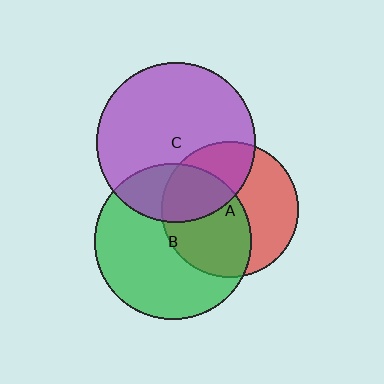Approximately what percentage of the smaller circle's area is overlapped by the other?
Approximately 25%.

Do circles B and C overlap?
Yes.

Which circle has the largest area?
Circle C (purple).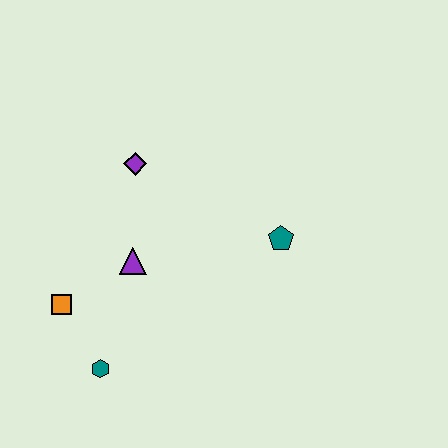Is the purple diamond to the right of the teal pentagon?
No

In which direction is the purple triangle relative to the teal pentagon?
The purple triangle is to the left of the teal pentagon.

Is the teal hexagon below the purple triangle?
Yes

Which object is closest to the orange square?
The teal hexagon is closest to the orange square.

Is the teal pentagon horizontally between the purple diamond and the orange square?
No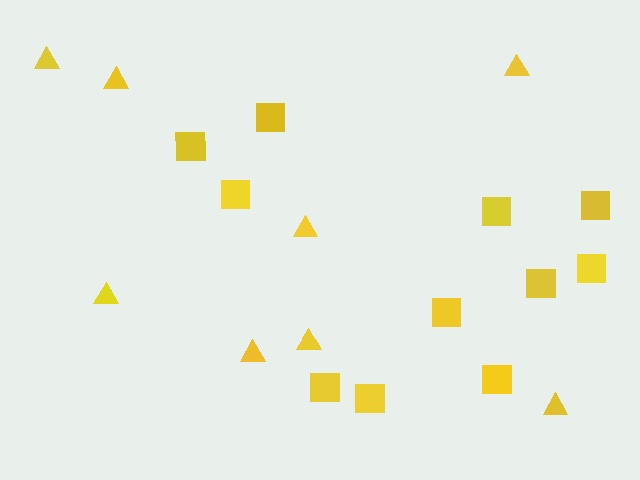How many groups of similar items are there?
There are 2 groups: one group of triangles (8) and one group of squares (11).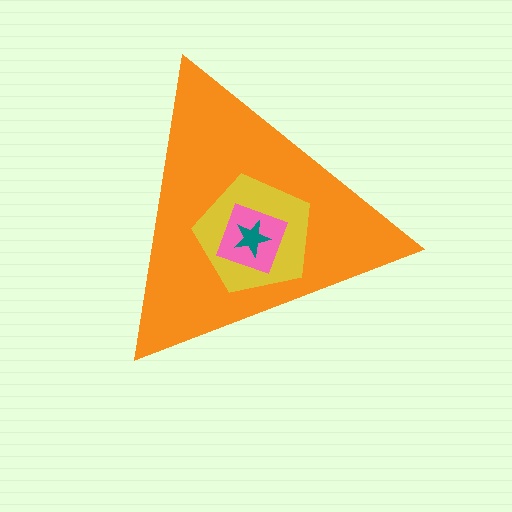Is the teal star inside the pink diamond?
Yes.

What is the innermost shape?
The teal star.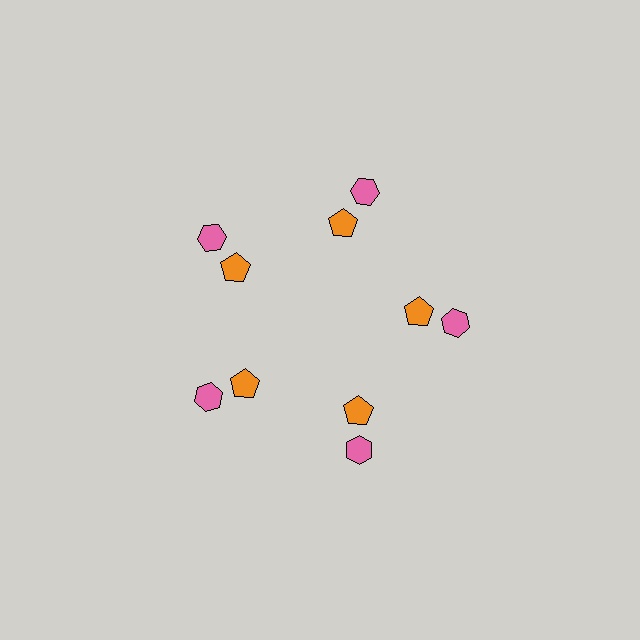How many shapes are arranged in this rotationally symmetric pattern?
There are 10 shapes, arranged in 5 groups of 2.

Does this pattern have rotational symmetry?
Yes, this pattern has 5-fold rotational symmetry. It looks the same after rotating 72 degrees around the center.